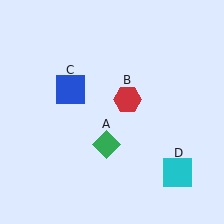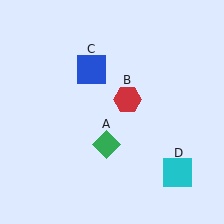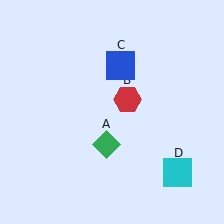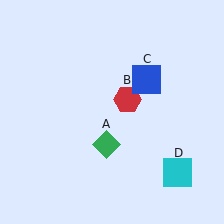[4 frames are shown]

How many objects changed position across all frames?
1 object changed position: blue square (object C).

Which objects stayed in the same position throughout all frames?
Green diamond (object A) and red hexagon (object B) and cyan square (object D) remained stationary.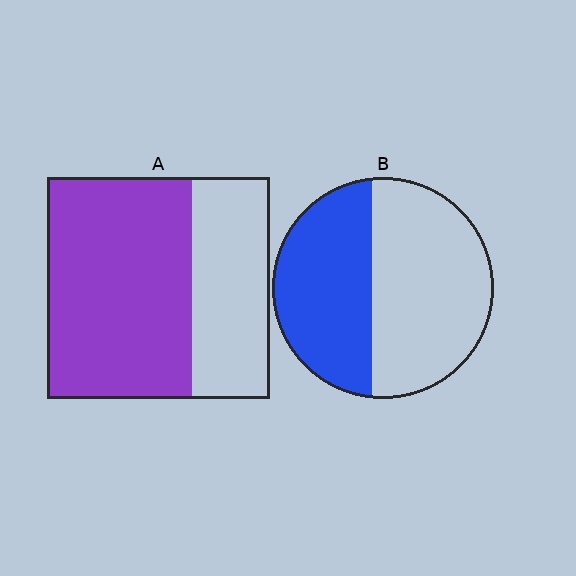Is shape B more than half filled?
No.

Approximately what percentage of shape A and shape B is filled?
A is approximately 65% and B is approximately 45%.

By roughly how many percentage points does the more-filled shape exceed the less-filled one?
By roughly 20 percentage points (A over B).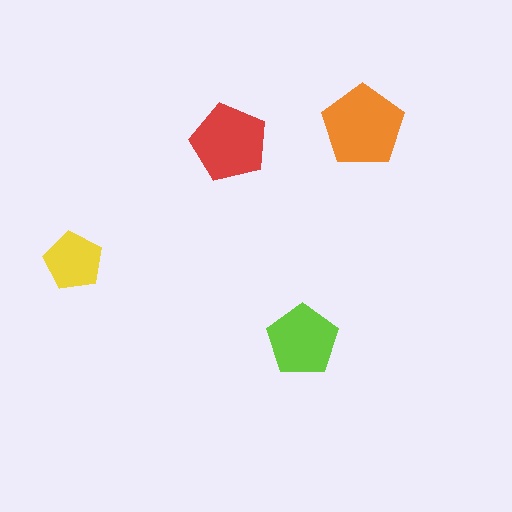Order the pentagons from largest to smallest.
the orange one, the red one, the lime one, the yellow one.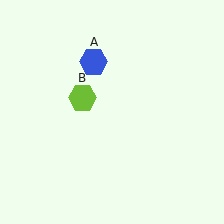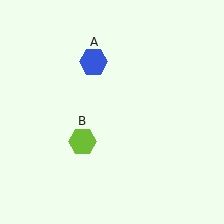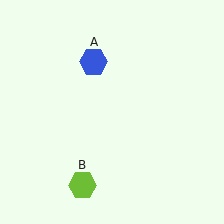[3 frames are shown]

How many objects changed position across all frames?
1 object changed position: lime hexagon (object B).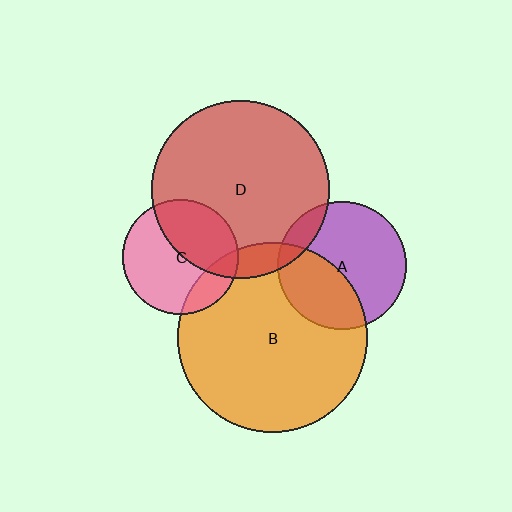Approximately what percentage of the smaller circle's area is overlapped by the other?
Approximately 40%.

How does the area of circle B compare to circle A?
Approximately 2.2 times.